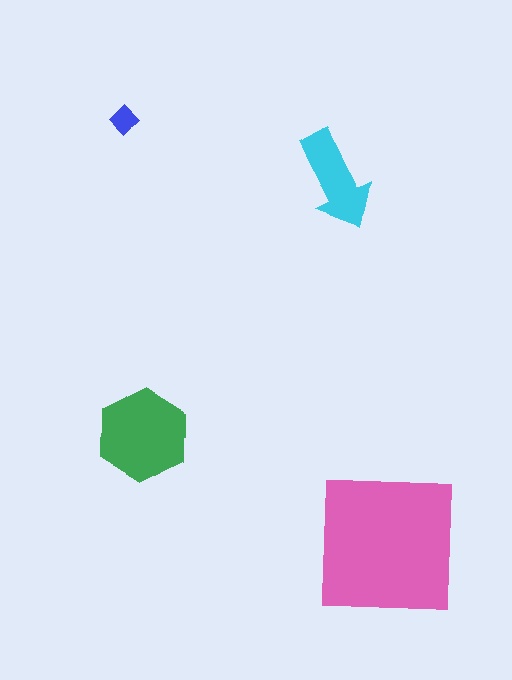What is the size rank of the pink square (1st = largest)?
1st.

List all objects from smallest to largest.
The blue diamond, the cyan arrow, the green hexagon, the pink square.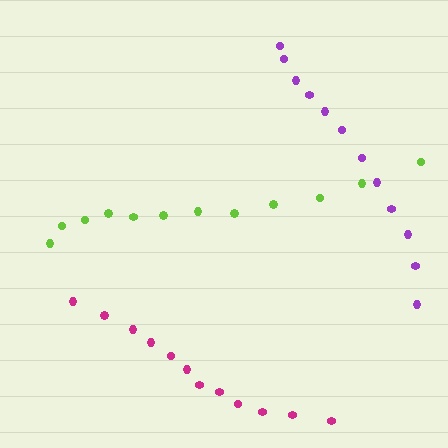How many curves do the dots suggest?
There are 3 distinct paths.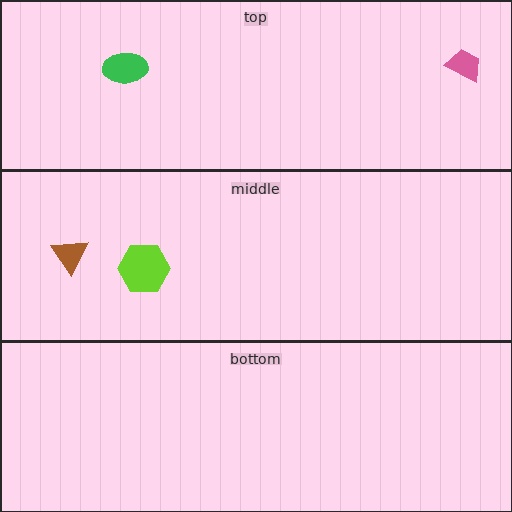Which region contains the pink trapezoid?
The top region.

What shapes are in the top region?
The pink trapezoid, the green ellipse.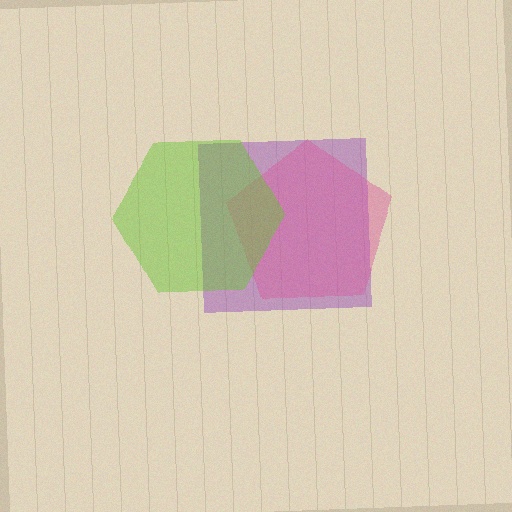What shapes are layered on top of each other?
The layered shapes are: a purple square, a pink pentagon, a lime hexagon.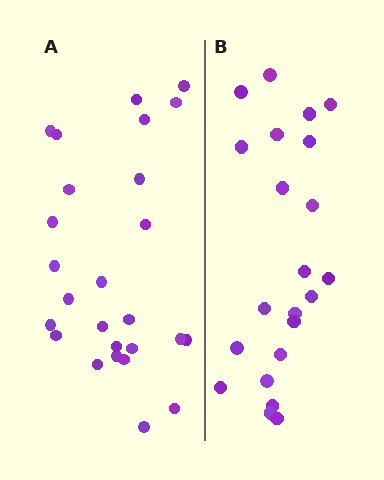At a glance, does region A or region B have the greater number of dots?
Region A (the left region) has more dots.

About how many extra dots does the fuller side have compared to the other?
Region A has about 4 more dots than region B.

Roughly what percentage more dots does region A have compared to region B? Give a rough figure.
About 20% more.